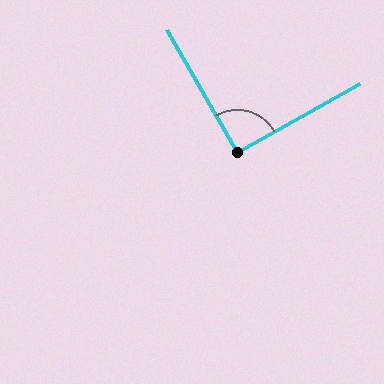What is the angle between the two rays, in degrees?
Approximately 90 degrees.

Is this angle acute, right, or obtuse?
It is approximately a right angle.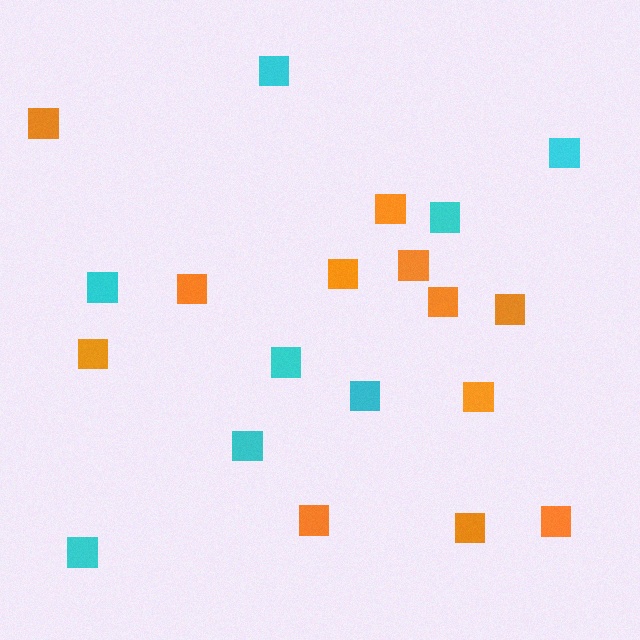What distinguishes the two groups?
There are 2 groups: one group of orange squares (12) and one group of cyan squares (8).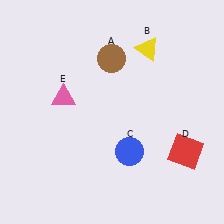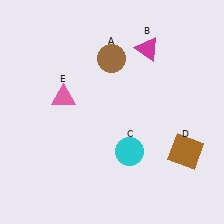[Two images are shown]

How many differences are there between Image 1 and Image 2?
There are 3 differences between the two images.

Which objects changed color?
B changed from yellow to magenta. C changed from blue to cyan. D changed from red to brown.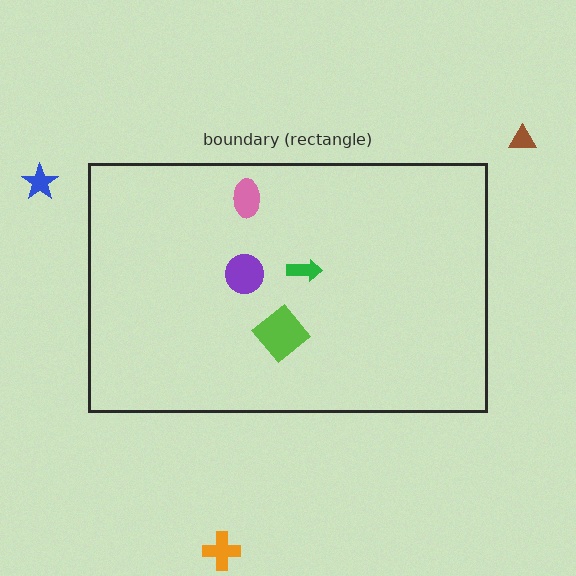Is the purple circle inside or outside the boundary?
Inside.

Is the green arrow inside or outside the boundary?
Inside.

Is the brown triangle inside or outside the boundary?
Outside.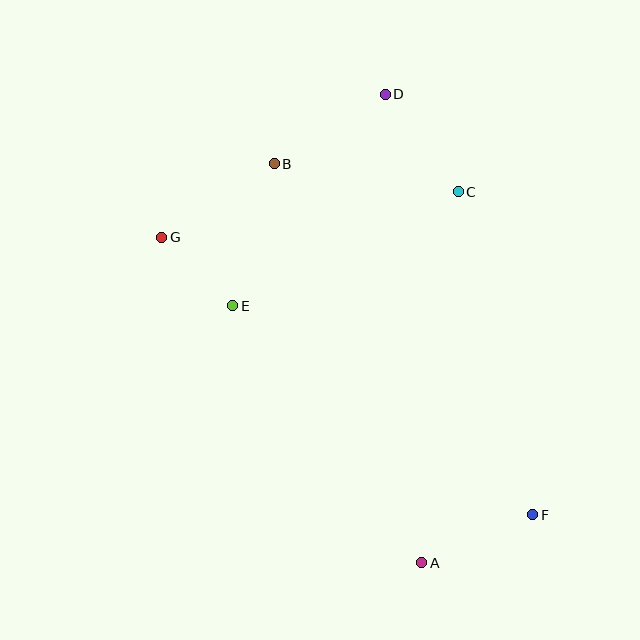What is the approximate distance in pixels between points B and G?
The distance between B and G is approximately 134 pixels.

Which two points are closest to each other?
Points E and G are closest to each other.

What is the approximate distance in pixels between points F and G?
The distance between F and G is approximately 463 pixels.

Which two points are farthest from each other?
Points A and D are farthest from each other.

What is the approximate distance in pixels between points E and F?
The distance between E and F is approximately 366 pixels.